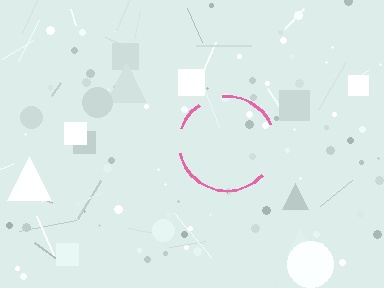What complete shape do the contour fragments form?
The contour fragments form a circle.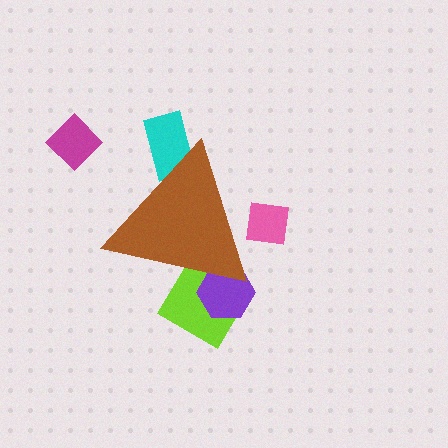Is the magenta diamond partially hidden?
No, the magenta diamond is fully visible.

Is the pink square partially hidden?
Yes, the pink square is partially hidden behind the brown triangle.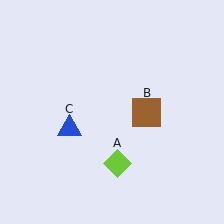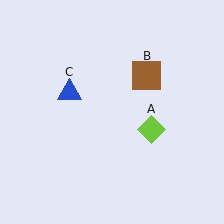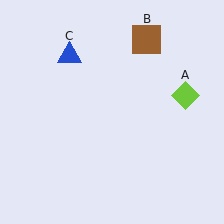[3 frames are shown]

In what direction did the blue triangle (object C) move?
The blue triangle (object C) moved up.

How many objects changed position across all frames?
3 objects changed position: lime diamond (object A), brown square (object B), blue triangle (object C).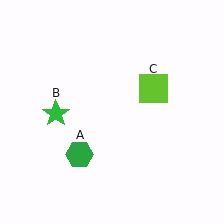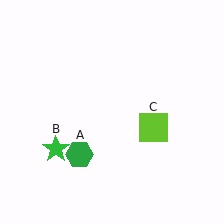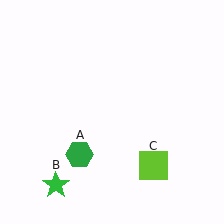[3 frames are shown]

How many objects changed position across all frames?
2 objects changed position: green star (object B), lime square (object C).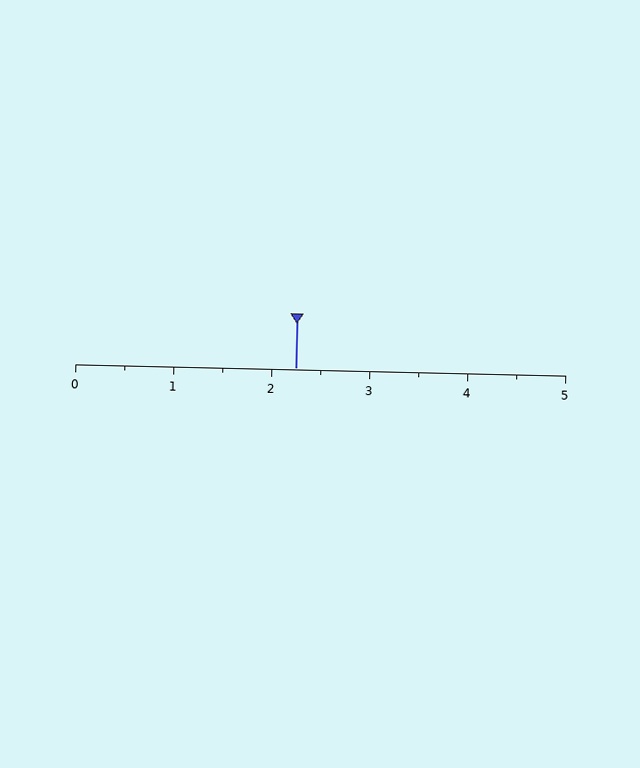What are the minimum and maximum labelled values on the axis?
The axis runs from 0 to 5.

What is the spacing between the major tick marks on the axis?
The major ticks are spaced 1 apart.